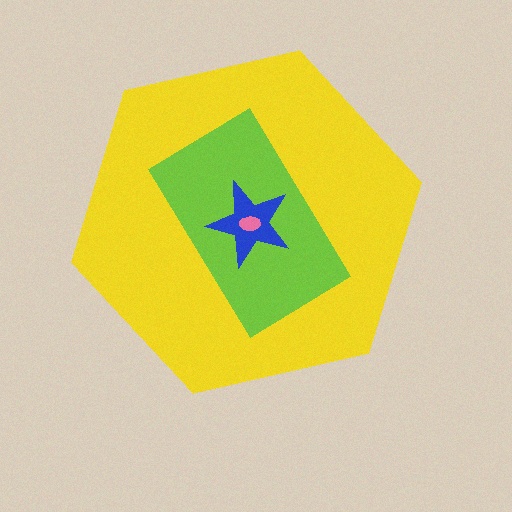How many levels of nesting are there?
4.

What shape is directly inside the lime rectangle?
The blue star.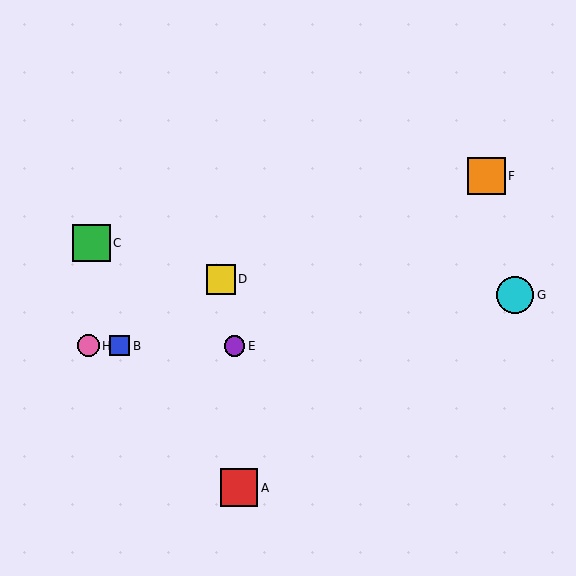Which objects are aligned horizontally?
Objects B, E, H are aligned horizontally.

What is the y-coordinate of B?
Object B is at y≈346.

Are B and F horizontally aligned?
No, B is at y≈346 and F is at y≈176.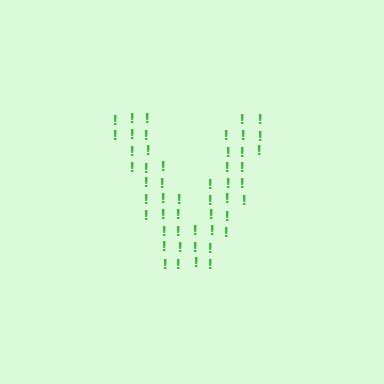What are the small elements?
The small elements are exclamation marks.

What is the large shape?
The large shape is the letter V.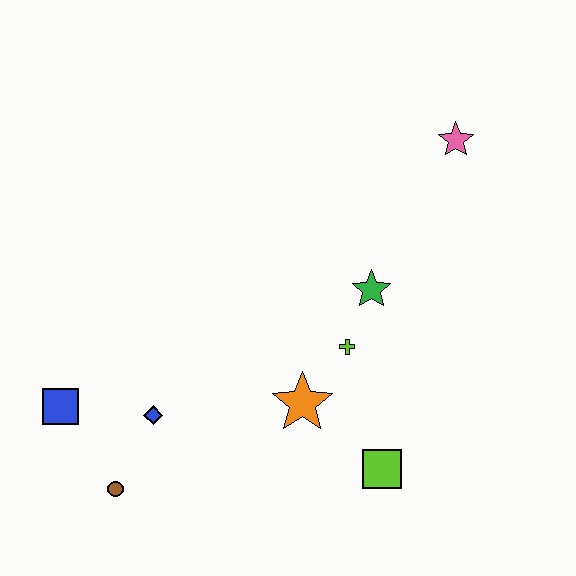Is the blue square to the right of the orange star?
No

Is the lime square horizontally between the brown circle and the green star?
No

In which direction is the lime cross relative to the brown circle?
The lime cross is to the right of the brown circle.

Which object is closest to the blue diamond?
The brown circle is closest to the blue diamond.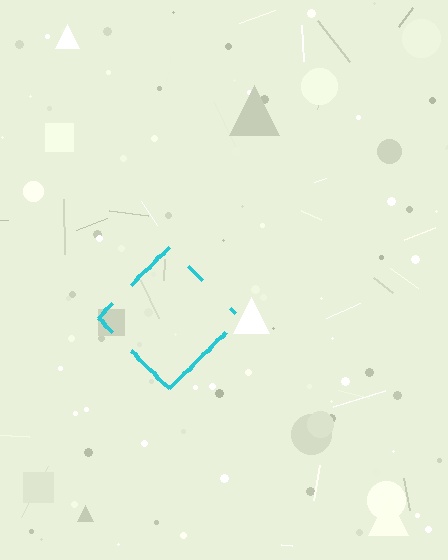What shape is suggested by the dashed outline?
The dashed outline suggests a diamond.